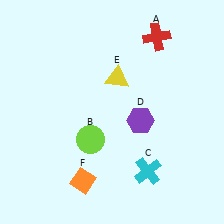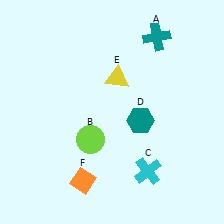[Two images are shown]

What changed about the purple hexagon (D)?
In Image 1, D is purple. In Image 2, it changed to teal.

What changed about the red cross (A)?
In Image 1, A is red. In Image 2, it changed to teal.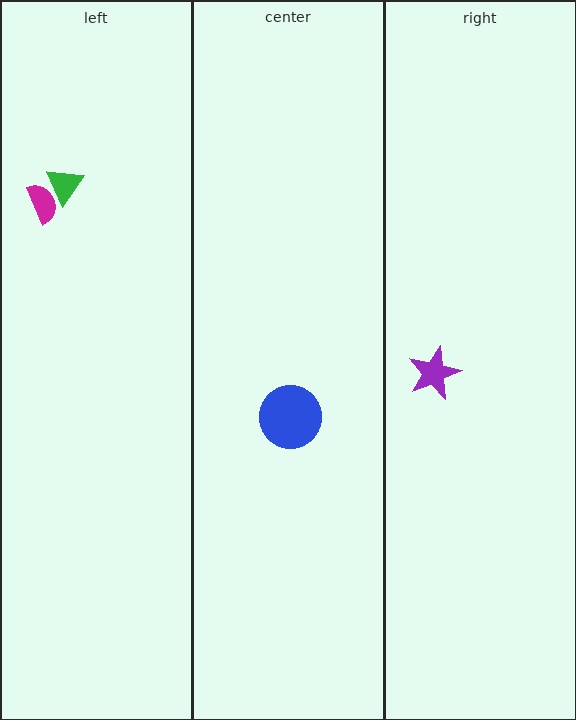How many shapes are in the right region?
1.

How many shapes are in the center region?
1.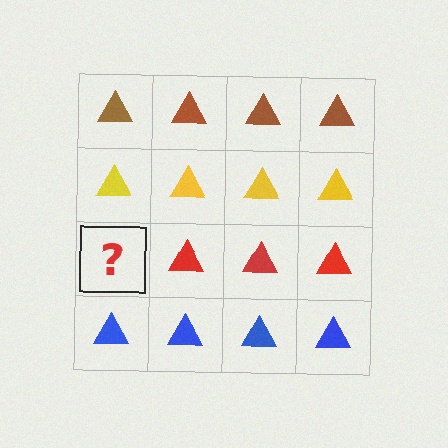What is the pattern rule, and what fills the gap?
The rule is that each row has a consistent color. The gap should be filled with a red triangle.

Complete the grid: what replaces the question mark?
The question mark should be replaced with a red triangle.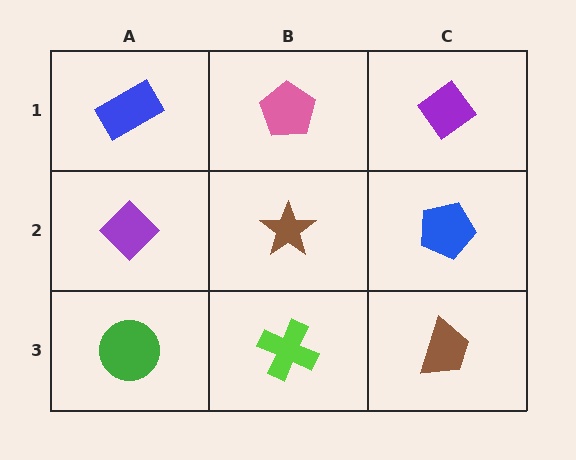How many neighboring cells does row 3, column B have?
3.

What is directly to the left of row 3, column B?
A green circle.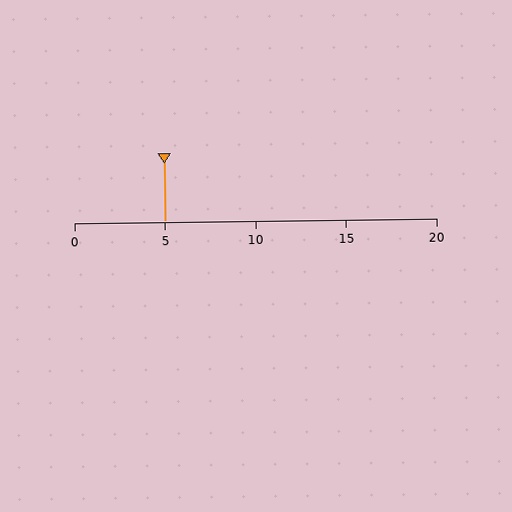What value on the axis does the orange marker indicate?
The marker indicates approximately 5.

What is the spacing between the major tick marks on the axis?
The major ticks are spaced 5 apart.